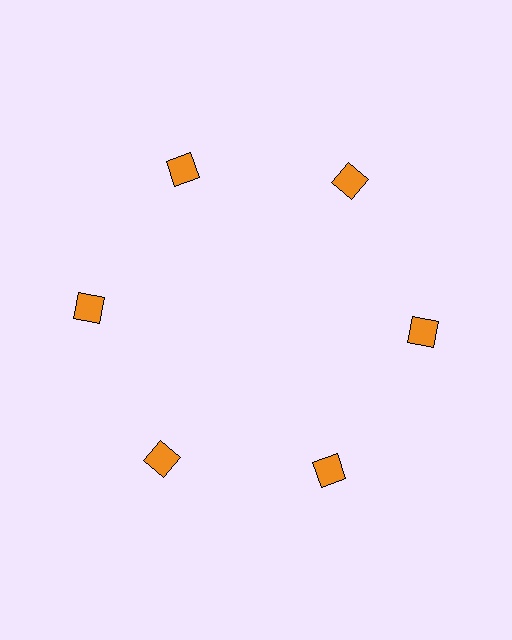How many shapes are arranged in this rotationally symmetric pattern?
There are 6 shapes, arranged in 6 groups of 1.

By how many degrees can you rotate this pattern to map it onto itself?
The pattern maps onto itself every 60 degrees of rotation.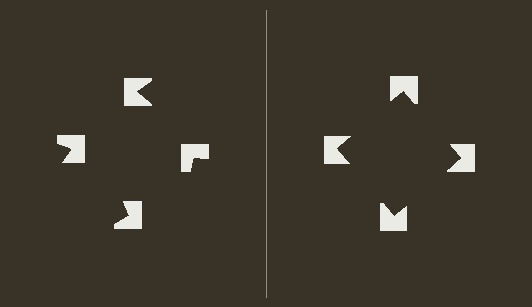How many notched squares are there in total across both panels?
8 — 4 on each side.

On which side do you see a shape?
An illusory square appears on the right side. On the left side the wedge cuts are rotated, so no coherent shape forms.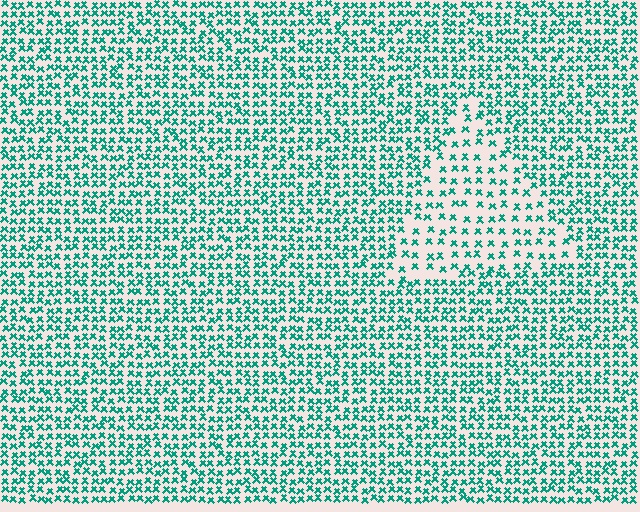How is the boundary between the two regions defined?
The boundary is defined by a change in element density (approximately 1.9x ratio). All elements are the same color, size, and shape.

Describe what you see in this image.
The image contains small teal elements arranged at two different densities. A triangle-shaped region is visible where the elements are less densely packed than the surrounding area.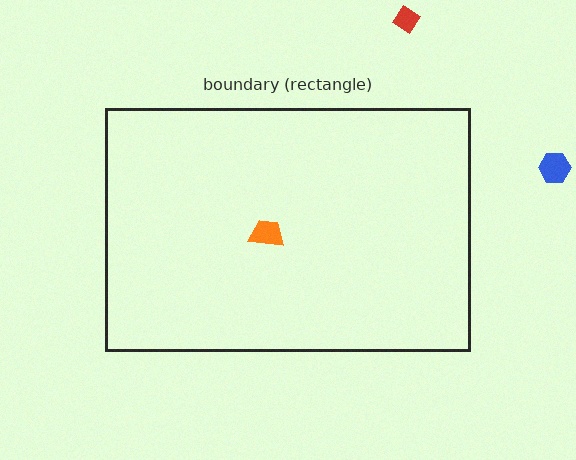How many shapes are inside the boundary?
1 inside, 2 outside.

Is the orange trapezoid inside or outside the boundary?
Inside.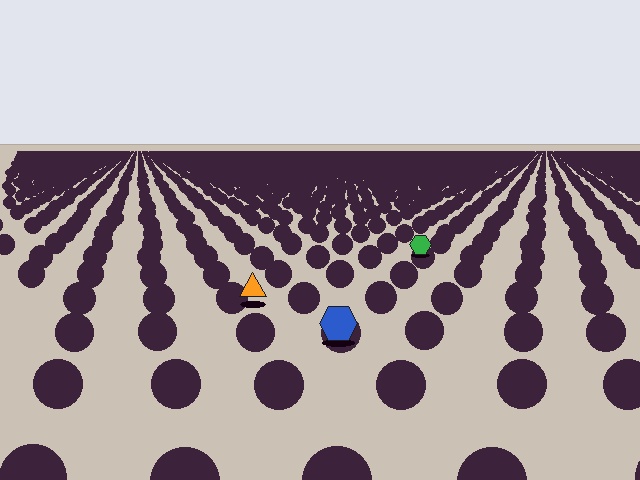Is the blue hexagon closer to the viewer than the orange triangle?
Yes. The blue hexagon is closer — you can tell from the texture gradient: the ground texture is coarser near it.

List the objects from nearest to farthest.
From nearest to farthest: the blue hexagon, the orange triangle, the green hexagon.